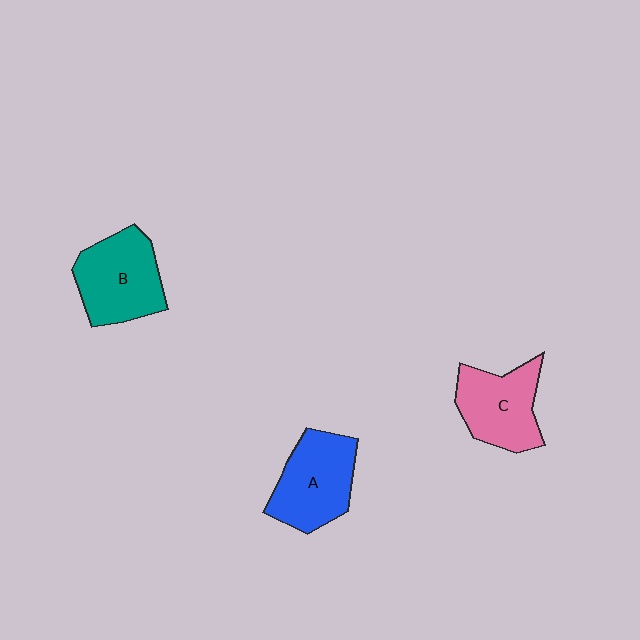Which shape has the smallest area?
Shape C (pink).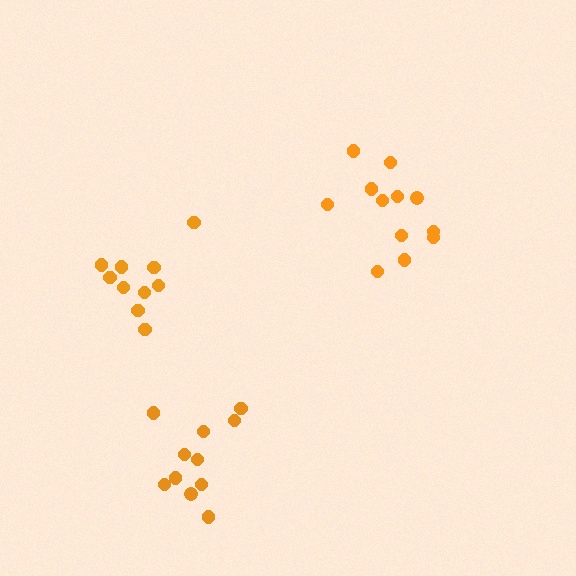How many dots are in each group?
Group 1: 12 dots, Group 2: 11 dots, Group 3: 10 dots (33 total).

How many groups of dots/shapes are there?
There are 3 groups.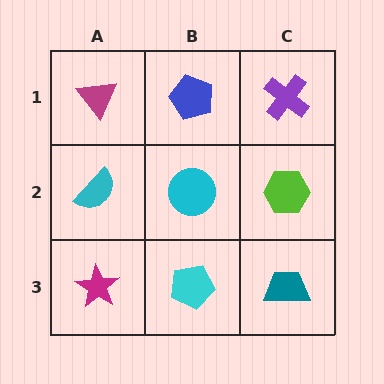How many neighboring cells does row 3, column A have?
2.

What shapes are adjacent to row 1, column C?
A lime hexagon (row 2, column C), a blue pentagon (row 1, column B).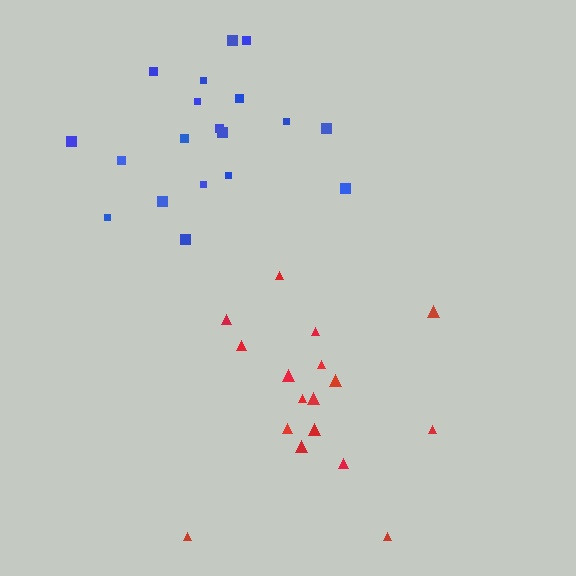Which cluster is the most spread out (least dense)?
Red.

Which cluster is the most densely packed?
Blue.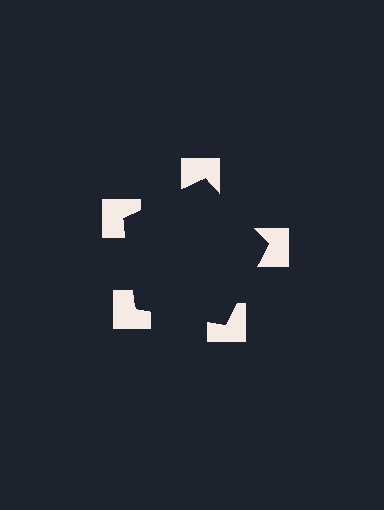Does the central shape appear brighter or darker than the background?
It typically appears slightly darker than the background, even though no actual brightness change is drawn.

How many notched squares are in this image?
There are 5 — one at each vertex of the illusory pentagon.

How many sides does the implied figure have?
5 sides.